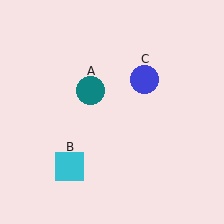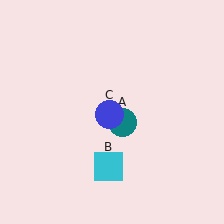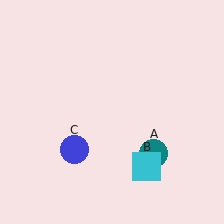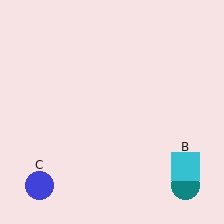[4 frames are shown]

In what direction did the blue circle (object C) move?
The blue circle (object C) moved down and to the left.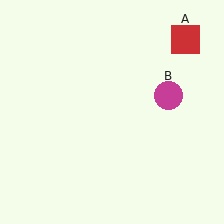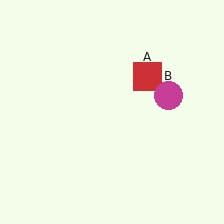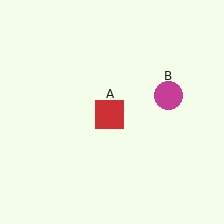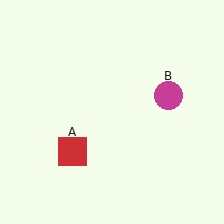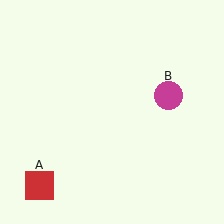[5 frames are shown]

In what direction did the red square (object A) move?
The red square (object A) moved down and to the left.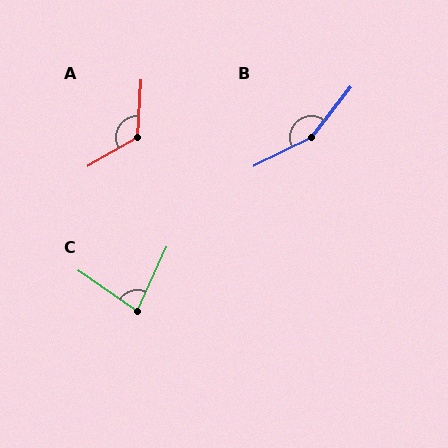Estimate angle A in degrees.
Approximately 123 degrees.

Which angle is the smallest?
C, at approximately 80 degrees.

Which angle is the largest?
B, at approximately 154 degrees.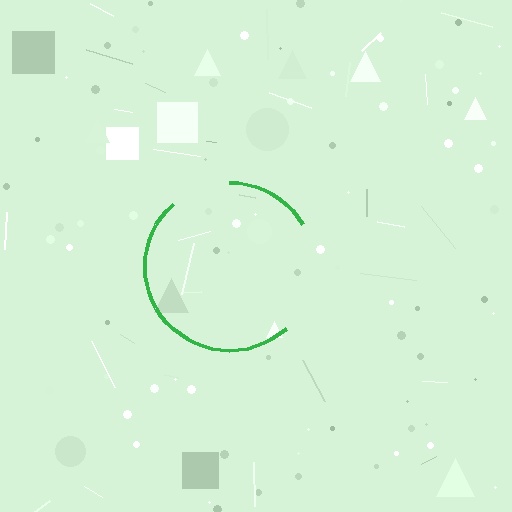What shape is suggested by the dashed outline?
The dashed outline suggests a circle.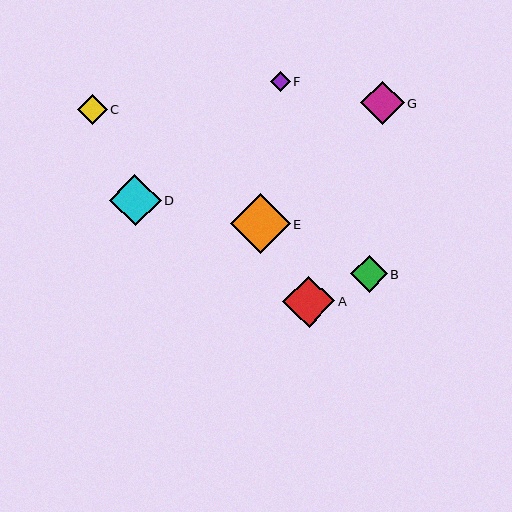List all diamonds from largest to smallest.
From largest to smallest: E, A, D, G, B, C, F.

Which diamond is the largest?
Diamond E is the largest with a size of approximately 60 pixels.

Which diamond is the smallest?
Diamond F is the smallest with a size of approximately 20 pixels.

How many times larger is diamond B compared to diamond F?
Diamond B is approximately 1.9 times the size of diamond F.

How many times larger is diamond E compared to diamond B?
Diamond E is approximately 1.6 times the size of diamond B.